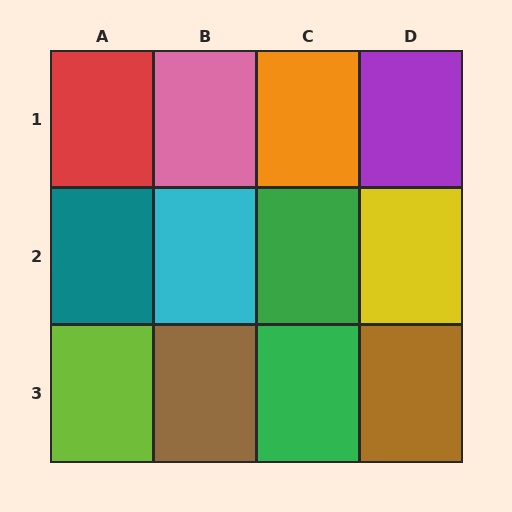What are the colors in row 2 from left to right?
Teal, cyan, green, yellow.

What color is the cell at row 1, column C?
Orange.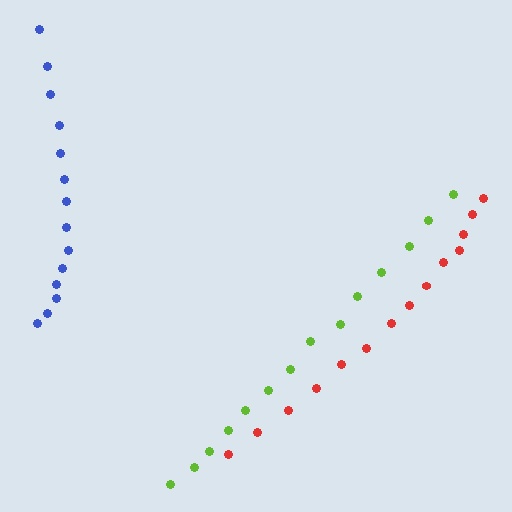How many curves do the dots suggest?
There are 3 distinct paths.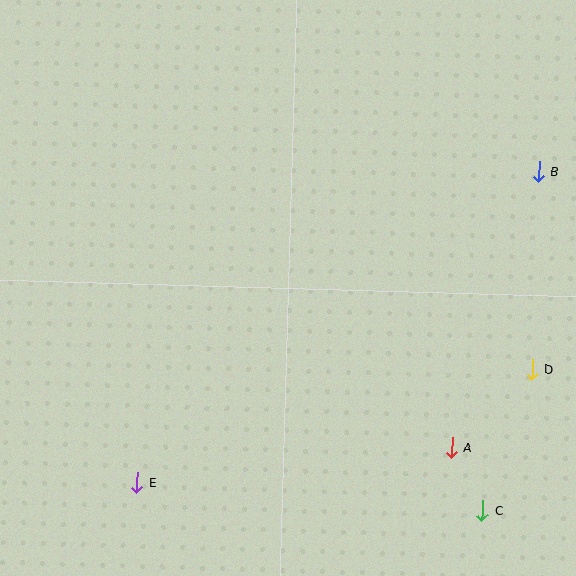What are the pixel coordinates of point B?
Point B is at (539, 172).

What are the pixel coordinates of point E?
Point E is at (137, 482).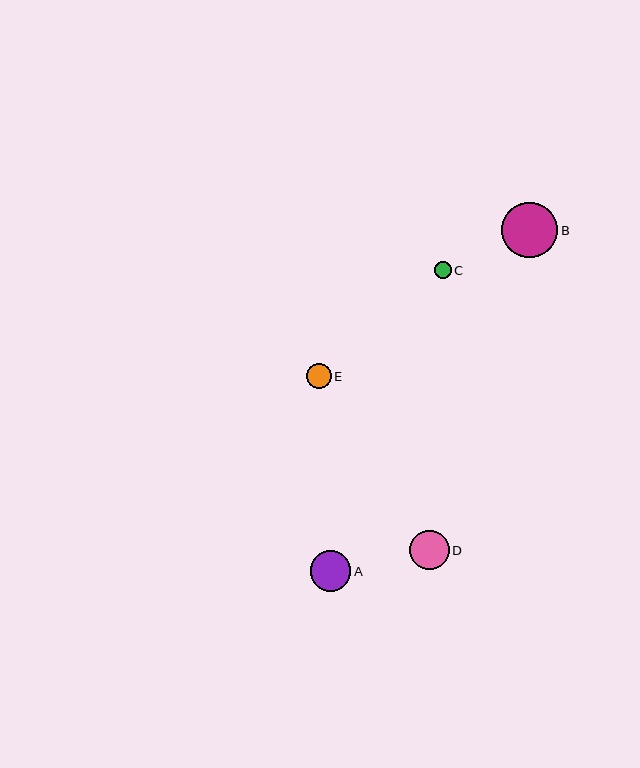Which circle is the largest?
Circle B is the largest with a size of approximately 56 pixels.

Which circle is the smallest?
Circle C is the smallest with a size of approximately 17 pixels.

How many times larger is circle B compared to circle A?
Circle B is approximately 1.4 times the size of circle A.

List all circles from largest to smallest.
From largest to smallest: B, A, D, E, C.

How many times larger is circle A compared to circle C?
Circle A is approximately 2.4 times the size of circle C.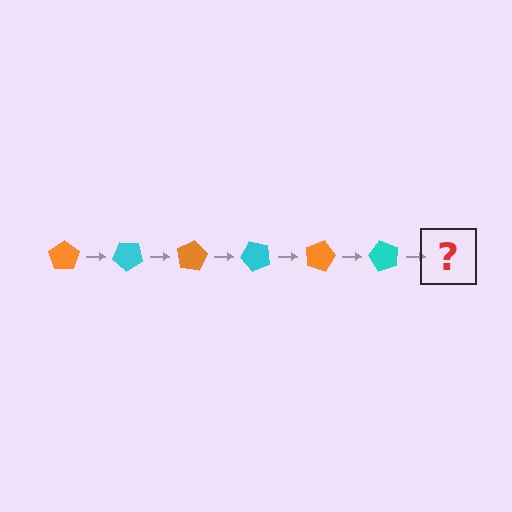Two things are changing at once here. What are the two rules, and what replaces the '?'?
The two rules are that it rotates 40 degrees each step and the color cycles through orange and cyan. The '?' should be an orange pentagon, rotated 240 degrees from the start.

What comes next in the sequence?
The next element should be an orange pentagon, rotated 240 degrees from the start.